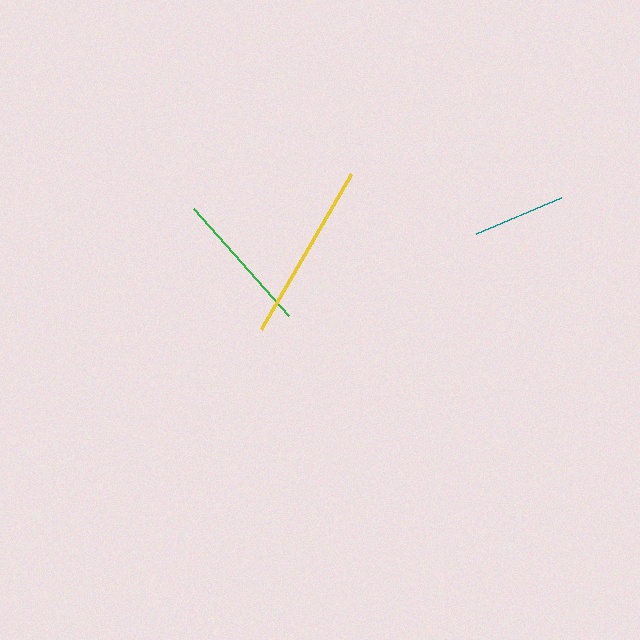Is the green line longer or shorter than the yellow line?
The yellow line is longer than the green line.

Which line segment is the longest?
The yellow line is the longest at approximately 179 pixels.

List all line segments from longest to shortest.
From longest to shortest: yellow, green, teal.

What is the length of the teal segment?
The teal segment is approximately 92 pixels long.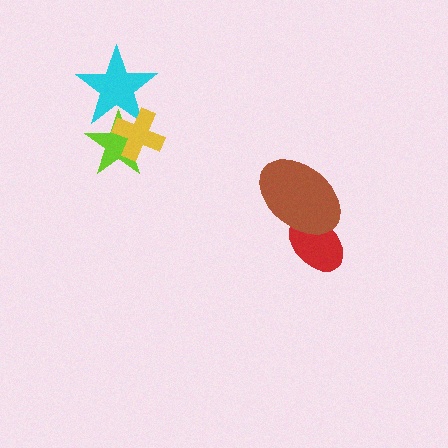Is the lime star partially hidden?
Yes, it is partially covered by another shape.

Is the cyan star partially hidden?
Yes, it is partially covered by another shape.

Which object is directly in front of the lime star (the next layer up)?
The cyan star is directly in front of the lime star.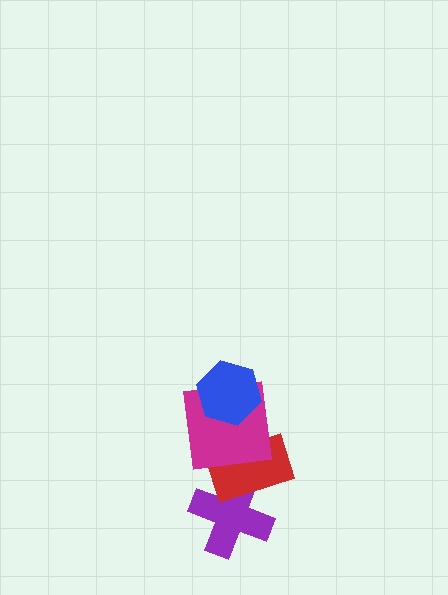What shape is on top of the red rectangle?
The magenta square is on top of the red rectangle.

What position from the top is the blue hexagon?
The blue hexagon is 1st from the top.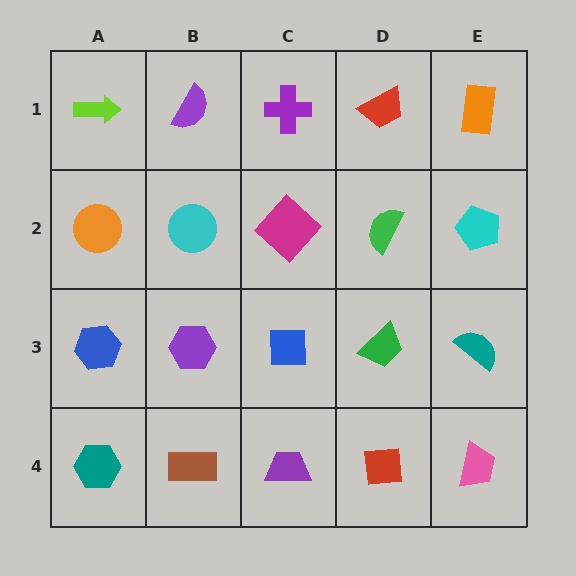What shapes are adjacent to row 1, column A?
An orange circle (row 2, column A), a purple semicircle (row 1, column B).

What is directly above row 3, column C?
A magenta diamond.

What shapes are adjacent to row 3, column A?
An orange circle (row 2, column A), a teal hexagon (row 4, column A), a purple hexagon (row 3, column B).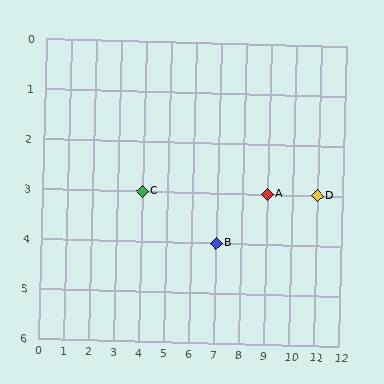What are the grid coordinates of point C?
Point C is at grid coordinates (4, 3).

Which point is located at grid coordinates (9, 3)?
Point A is at (9, 3).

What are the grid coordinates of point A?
Point A is at grid coordinates (9, 3).